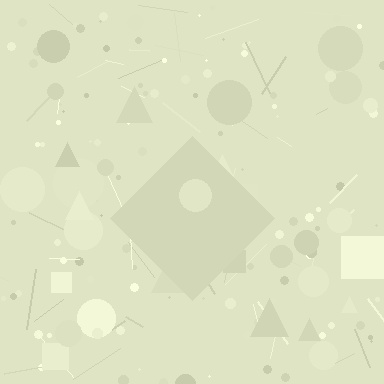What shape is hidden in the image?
A diamond is hidden in the image.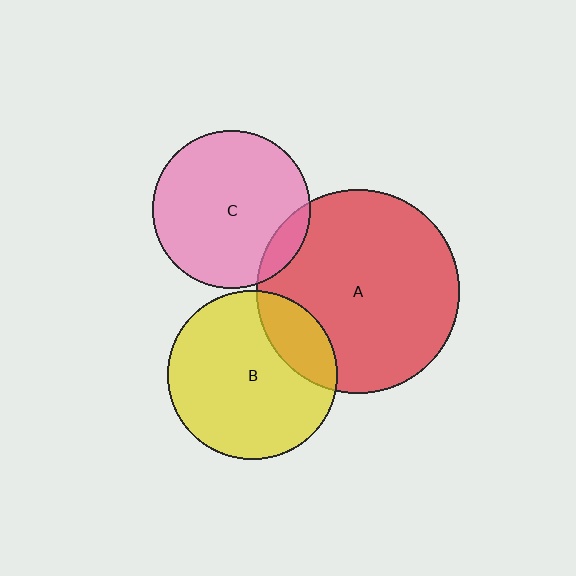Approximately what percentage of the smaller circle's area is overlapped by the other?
Approximately 20%.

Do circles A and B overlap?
Yes.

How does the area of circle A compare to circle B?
Approximately 1.4 times.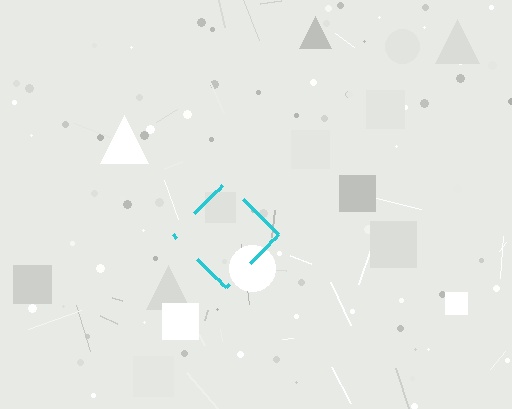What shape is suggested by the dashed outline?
The dashed outline suggests a diamond.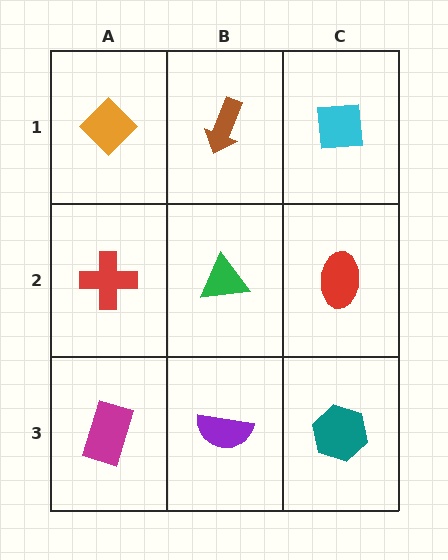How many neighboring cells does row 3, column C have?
2.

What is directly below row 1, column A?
A red cross.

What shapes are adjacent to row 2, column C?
A cyan square (row 1, column C), a teal hexagon (row 3, column C), a green triangle (row 2, column B).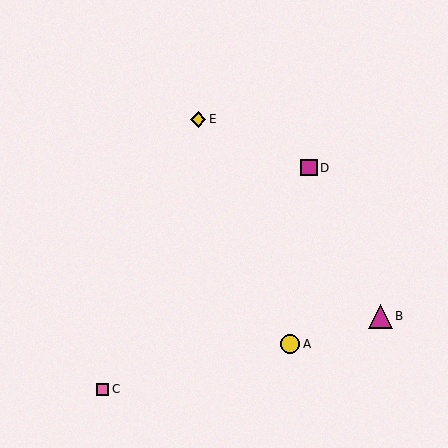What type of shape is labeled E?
Shape E is a yellow diamond.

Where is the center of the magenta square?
The center of the magenta square is at (309, 168).